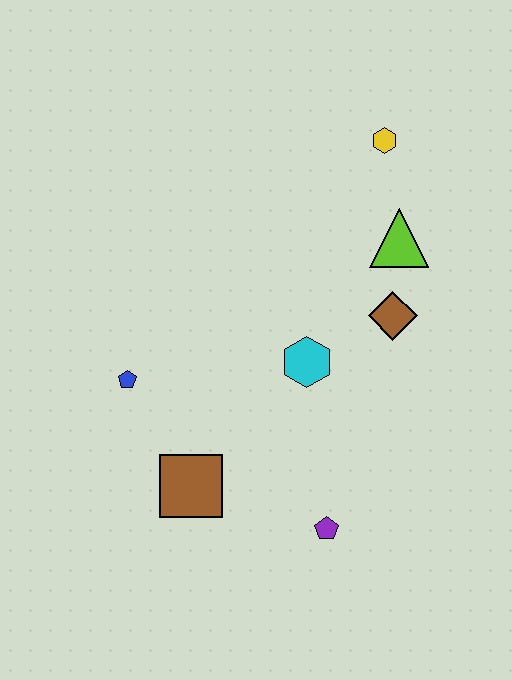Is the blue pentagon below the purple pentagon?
No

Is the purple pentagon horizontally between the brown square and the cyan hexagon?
No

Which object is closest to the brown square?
The blue pentagon is closest to the brown square.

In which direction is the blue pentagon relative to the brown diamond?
The blue pentagon is to the left of the brown diamond.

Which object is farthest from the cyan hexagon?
The yellow hexagon is farthest from the cyan hexagon.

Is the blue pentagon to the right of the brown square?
No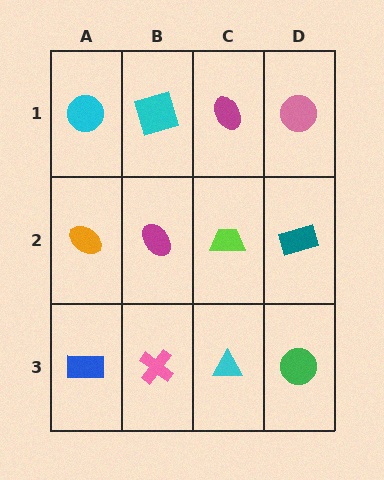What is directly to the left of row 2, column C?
A magenta ellipse.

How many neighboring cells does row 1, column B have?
3.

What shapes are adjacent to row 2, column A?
A cyan circle (row 1, column A), a blue rectangle (row 3, column A), a magenta ellipse (row 2, column B).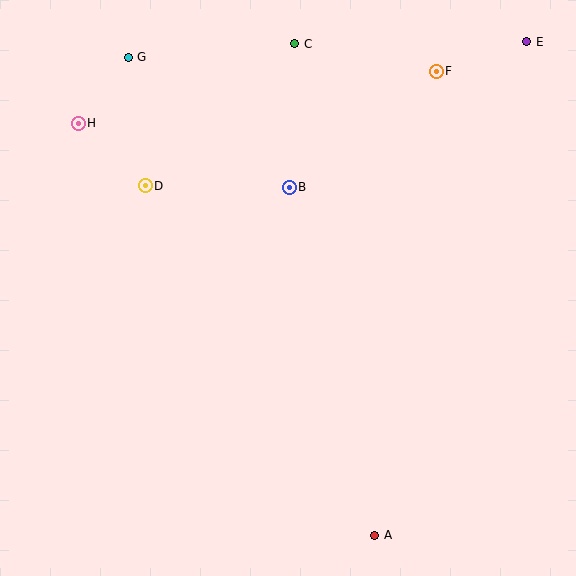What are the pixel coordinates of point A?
Point A is at (375, 535).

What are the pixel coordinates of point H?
Point H is at (78, 123).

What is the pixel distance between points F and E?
The distance between F and E is 95 pixels.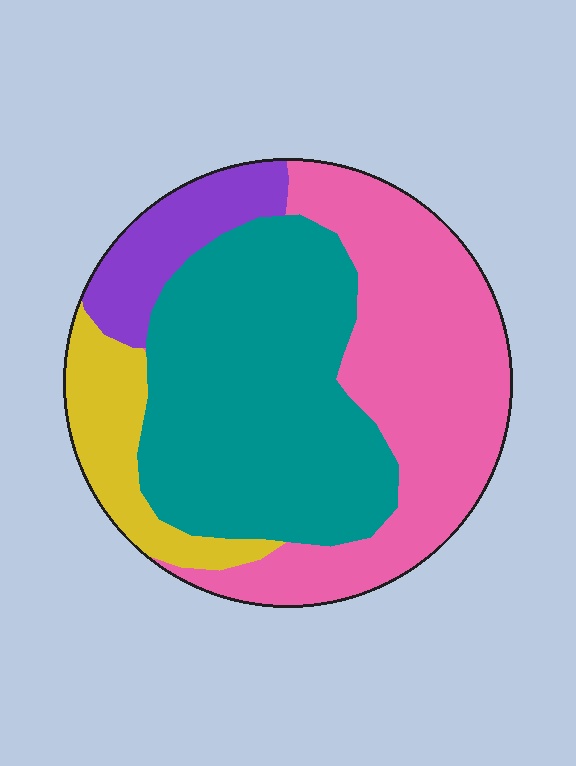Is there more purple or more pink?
Pink.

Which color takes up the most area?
Teal, at roughly 40%.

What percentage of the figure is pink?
Pink takes up between a third and a half of the figure.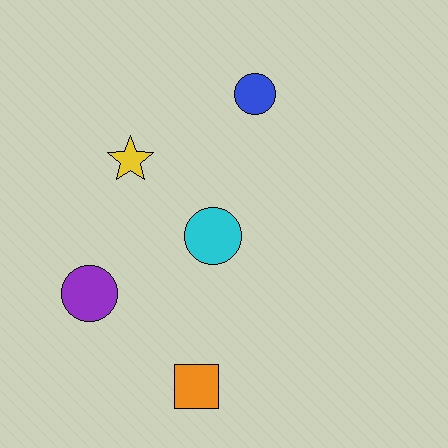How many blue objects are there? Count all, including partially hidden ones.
There is 1 blue object.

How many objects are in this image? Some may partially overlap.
There are 5 objects.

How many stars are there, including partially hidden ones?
There is 1 star.